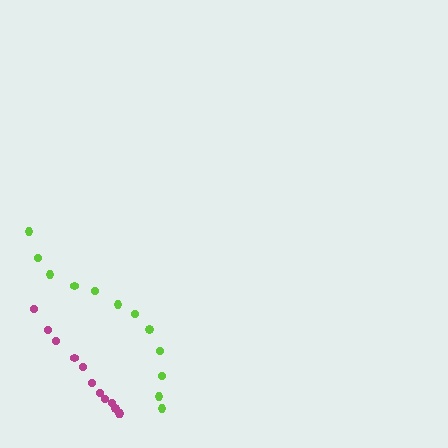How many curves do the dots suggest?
There are 2 distinct paths.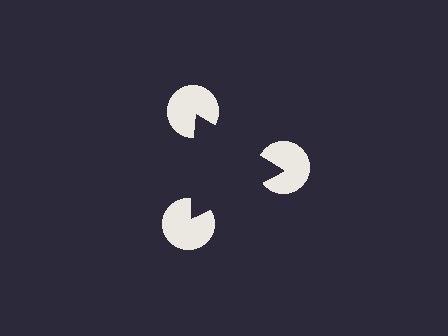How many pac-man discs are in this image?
There are 3 — one at each vertex of the illusory triangle.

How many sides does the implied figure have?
3 sides.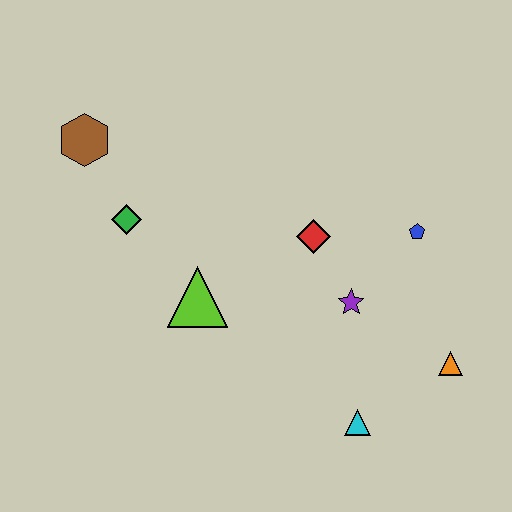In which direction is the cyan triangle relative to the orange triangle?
The cyan triangle is to the left of the orange triangle.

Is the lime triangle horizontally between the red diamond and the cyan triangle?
No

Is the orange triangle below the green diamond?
Yes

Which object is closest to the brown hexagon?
The green diamond is closest to the brown hexagon.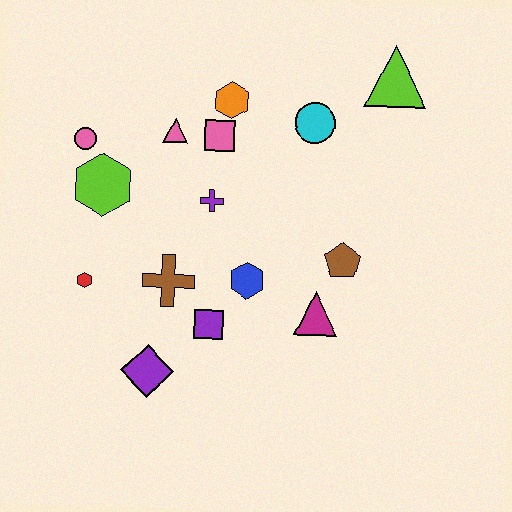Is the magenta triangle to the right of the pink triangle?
Yes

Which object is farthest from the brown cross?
The lime triangle is farthest from the brown cross.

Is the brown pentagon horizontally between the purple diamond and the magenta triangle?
No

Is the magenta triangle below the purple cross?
Yes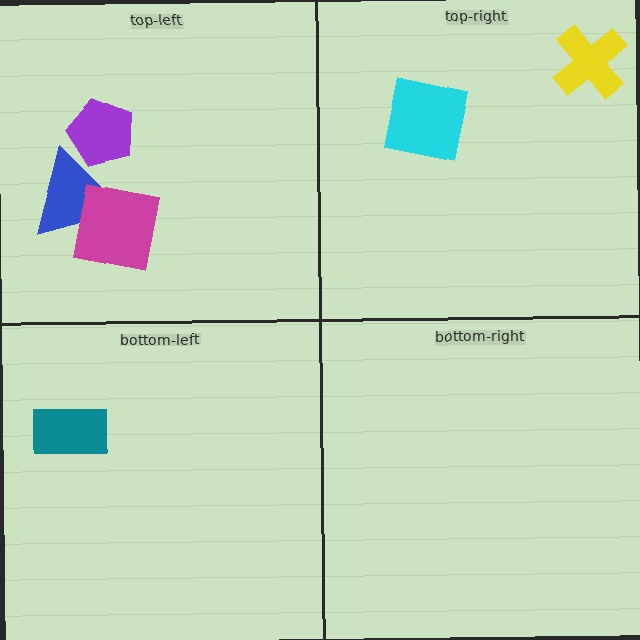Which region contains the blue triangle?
The top-left region.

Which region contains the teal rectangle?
The bottom-left region.